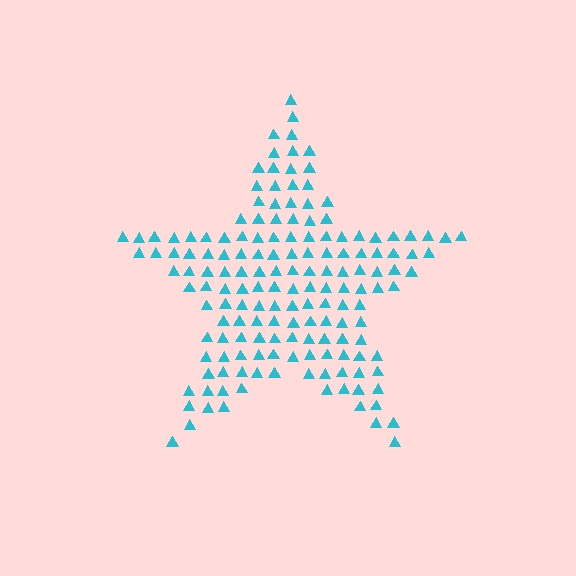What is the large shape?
The large shape is a star.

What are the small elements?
The small elements are triangles.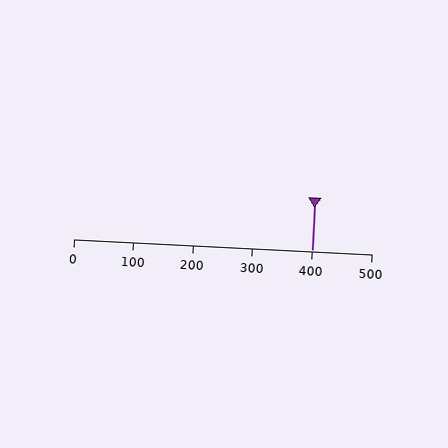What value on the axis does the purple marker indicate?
The marker indicates approximately 400.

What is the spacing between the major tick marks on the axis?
The major ticks are spaced 100 apart.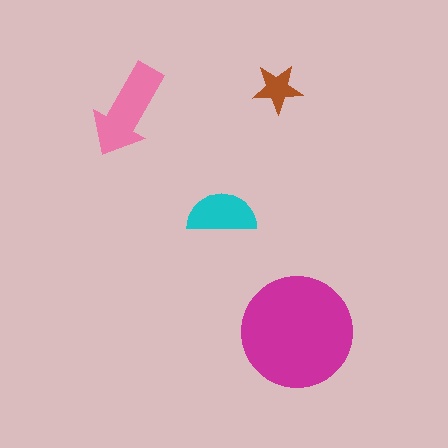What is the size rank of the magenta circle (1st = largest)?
1st.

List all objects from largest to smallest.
The magenta circle, the pink arrow, the cyan semicircle, the brown star.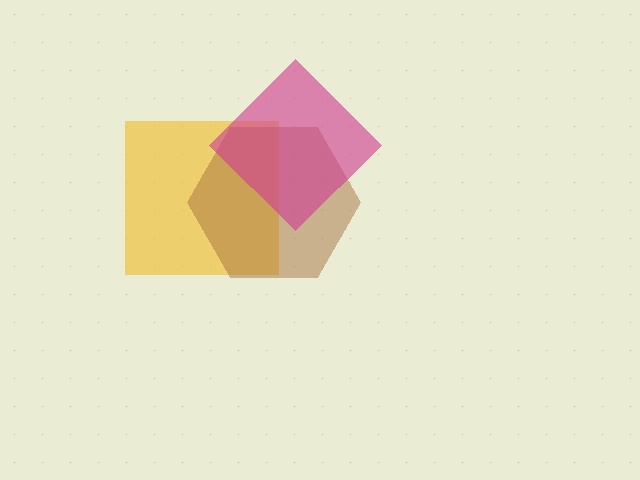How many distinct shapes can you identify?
There are 3 distinct shapes: a yellow square, a brown hexagon, a magenta diamond.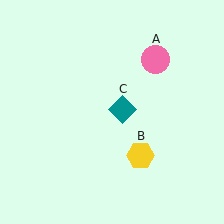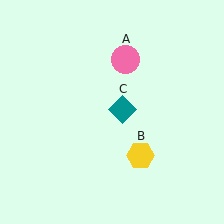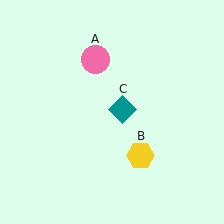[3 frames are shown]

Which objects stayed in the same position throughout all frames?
Yellow hexagon (object B) and teal diamond (object C) remained stationary.